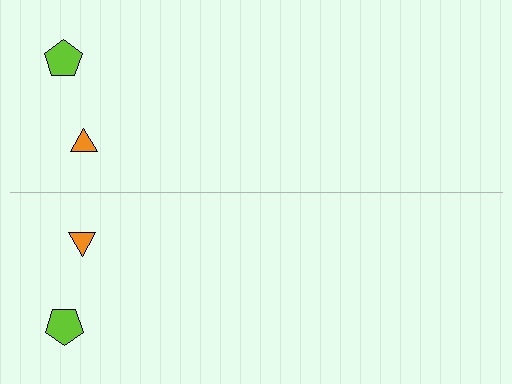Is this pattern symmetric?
Yes, this pattern has bilateral (reflection) symmetry.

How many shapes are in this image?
There are 4 shapes in this image.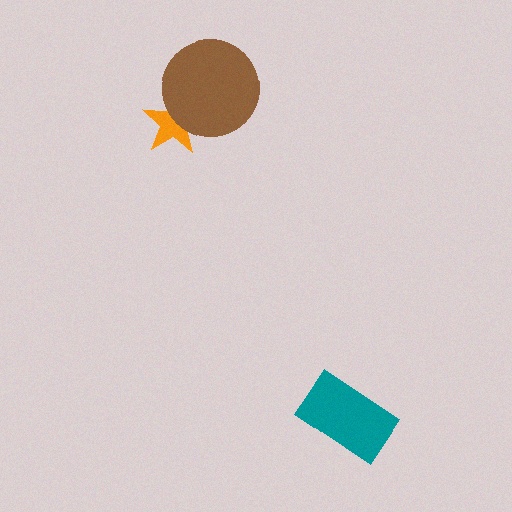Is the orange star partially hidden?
Yes, it is partially covered by another shape.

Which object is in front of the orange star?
The brown circle is in front of the orange star.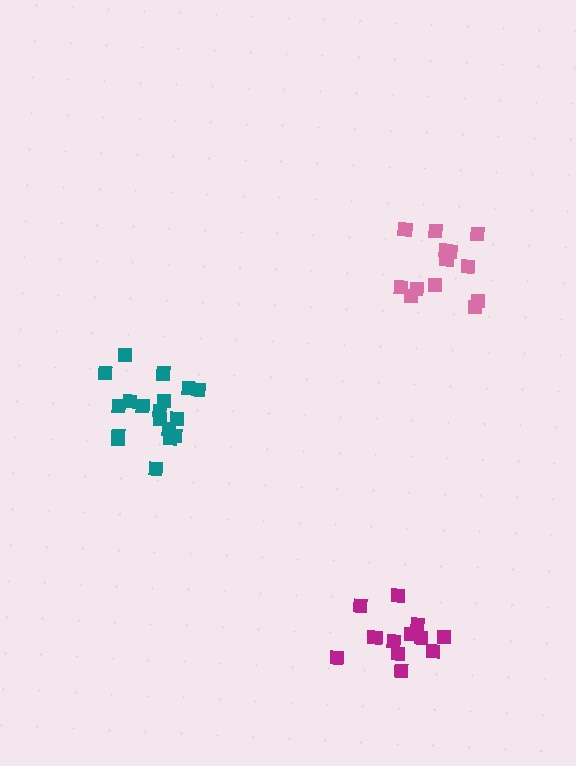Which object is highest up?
The pink cluster is topmost.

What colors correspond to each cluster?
The clusters are colored: magenta, teal, pink.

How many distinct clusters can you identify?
There are 3 distinct clusters.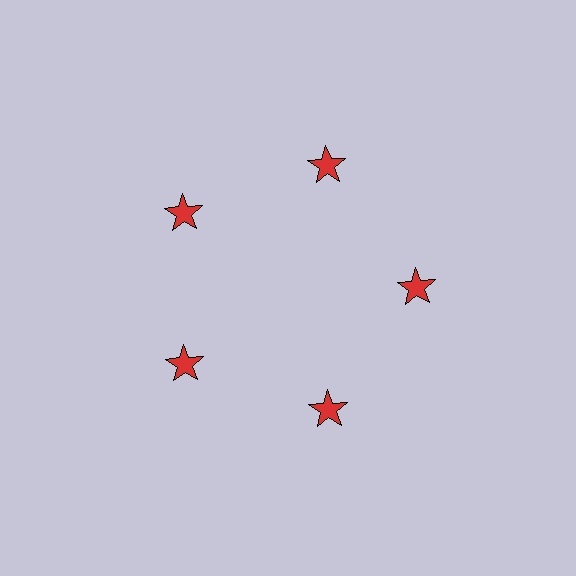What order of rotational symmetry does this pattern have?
This pattern has 5-fold rotational symmetry.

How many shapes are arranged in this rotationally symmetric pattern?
There are 5 shapes, arranged in 5 groups of 1.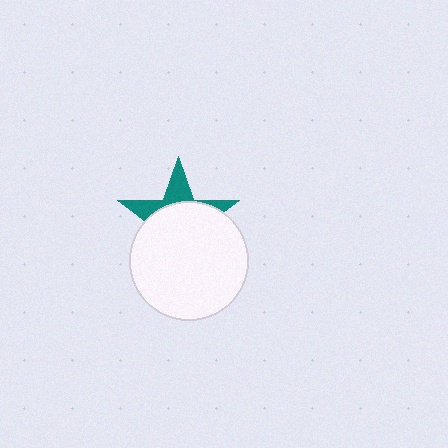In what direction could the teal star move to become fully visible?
The teal star could move up. That would shift it out from behind the white circle entirely.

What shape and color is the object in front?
The object in front is a white circle.